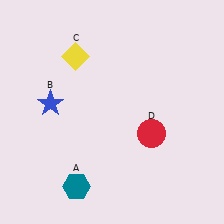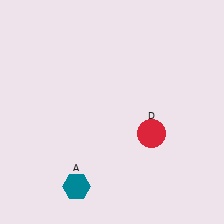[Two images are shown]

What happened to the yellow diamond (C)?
The yellow diamond (C) was removed in Image 2. It was in the top-left area of Image 1.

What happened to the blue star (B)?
The blue star (B) was removed in Image 2. It was in the top-left area of Image 1.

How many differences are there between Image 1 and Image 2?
There are 2 differences between the two images.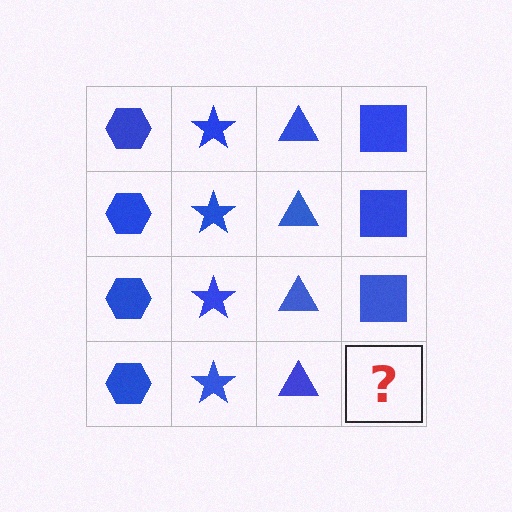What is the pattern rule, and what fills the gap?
The rule is that each column has a consistent shape. The gap should be filled with a blue square.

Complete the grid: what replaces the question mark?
The question mark should be replaced with a blue square.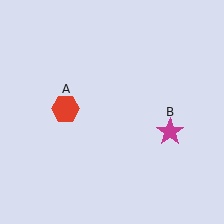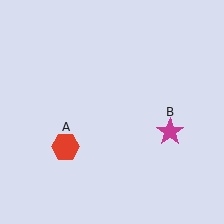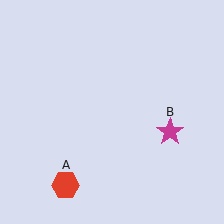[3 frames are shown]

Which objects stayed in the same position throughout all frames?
Magenta star (object B) remained stationary.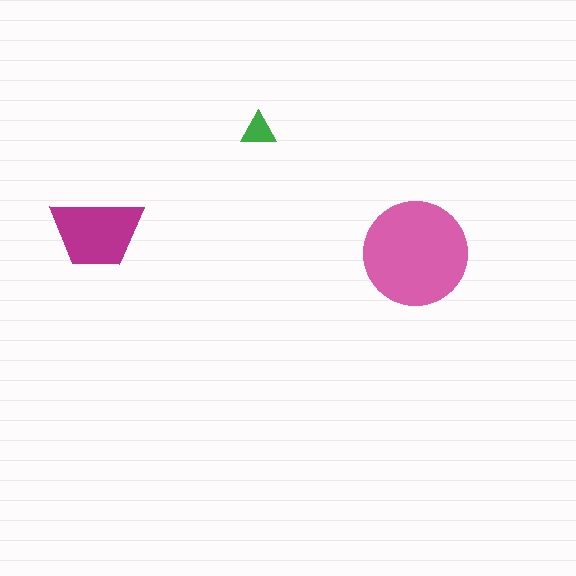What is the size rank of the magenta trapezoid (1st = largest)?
2nd.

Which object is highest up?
The green triangle is topmost.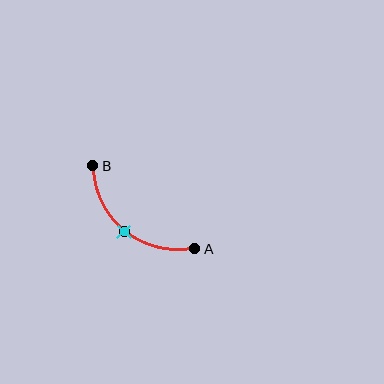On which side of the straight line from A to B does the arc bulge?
The arc bulges below and to the left of the straight line connecting A and B.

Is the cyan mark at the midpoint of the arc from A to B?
Yes. The cyan mark lies on the arc at equal arc-length from both A and B — it is the arc midpoint.